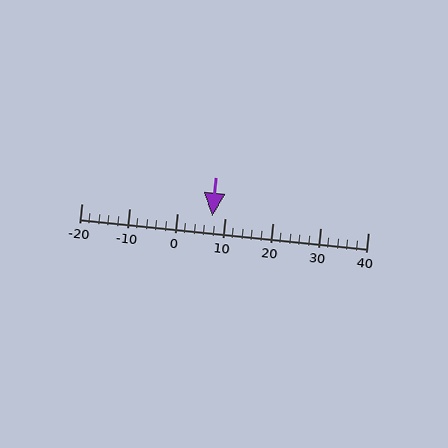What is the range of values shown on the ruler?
The ruler shows values from -20 to 40.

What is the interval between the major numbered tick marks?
The major tick marks are spaced 10 units apart.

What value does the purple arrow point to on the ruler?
The purple arrow points to approximately 7.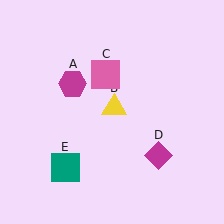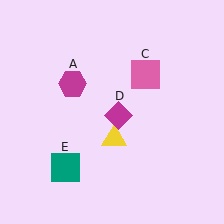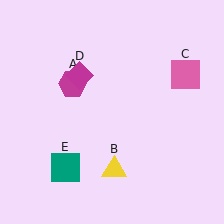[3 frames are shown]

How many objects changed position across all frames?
3 objects changed position: yellow triangle (object B), pink square (object C), magenta diamond (object D).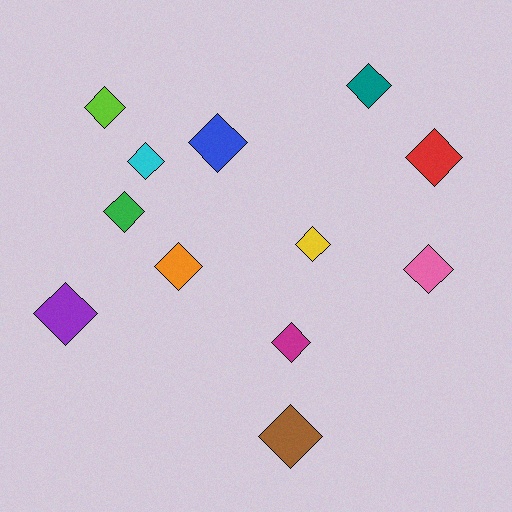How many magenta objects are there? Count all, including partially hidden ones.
There is 1 magenta object.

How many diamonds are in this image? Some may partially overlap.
There are 12 diamonds.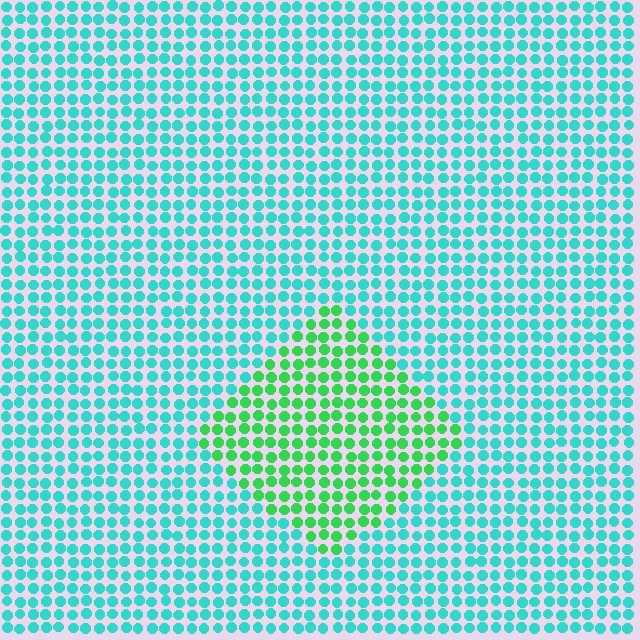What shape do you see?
I see a diamond.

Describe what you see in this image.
The image is filled with small cyan elements in a uniform arrangement. A diamond-shaped region is visible where the elements are tinted to a slightly different hue, forming a subtle color boundary.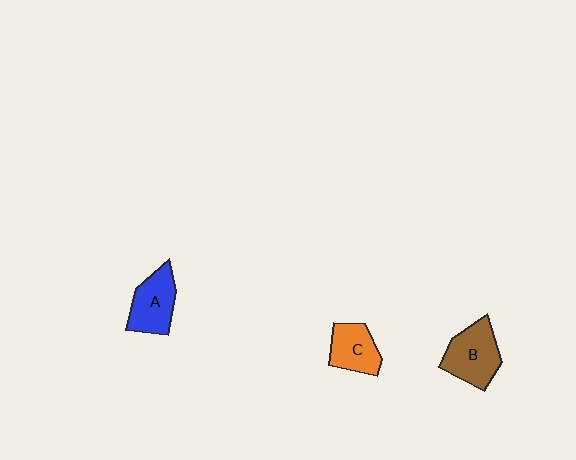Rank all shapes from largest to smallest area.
From largest to smallest: B (brown), A (blue), C (orange).